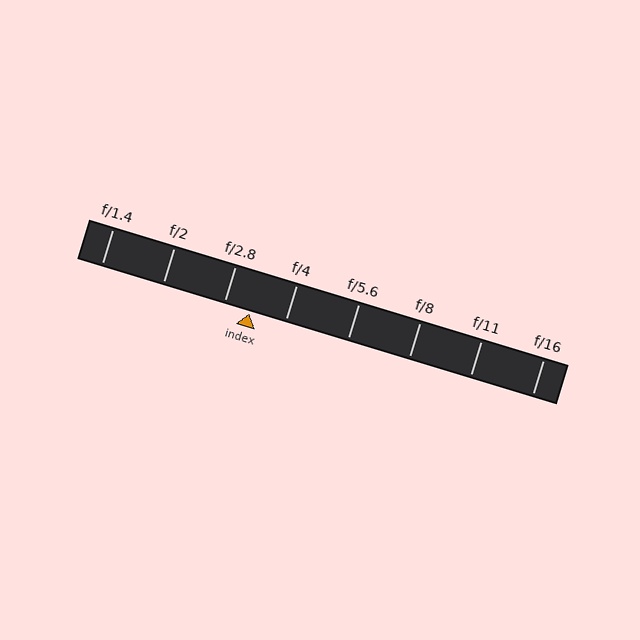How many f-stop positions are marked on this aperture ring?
There are 8 f-stop positions marked.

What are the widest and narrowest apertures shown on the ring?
The widest aperture shown is f/1.4 and the narrowest is f/16.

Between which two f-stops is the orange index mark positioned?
The index mark is between f/2.8 and f/4.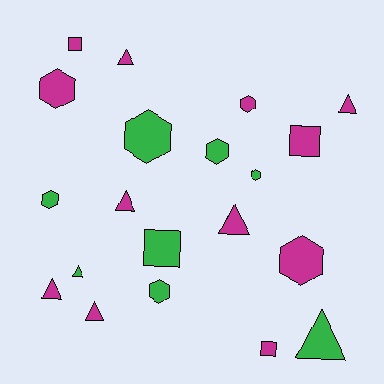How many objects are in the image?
There are 20 objects.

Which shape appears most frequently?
Triangle, with 8 objects.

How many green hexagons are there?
There are 5 green hexagons.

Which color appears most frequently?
Magenta, with 12 objects.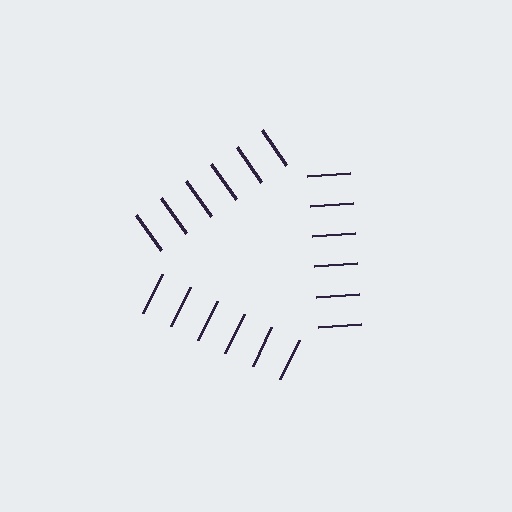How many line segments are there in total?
18 — 6 along each of the 3 edges.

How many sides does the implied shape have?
3 sides — the line-ends trace a triangle.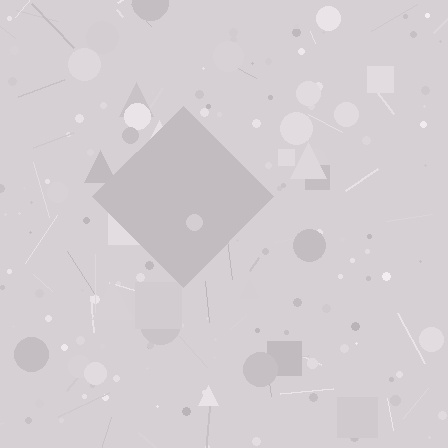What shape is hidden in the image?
A diamond is hidden in the image.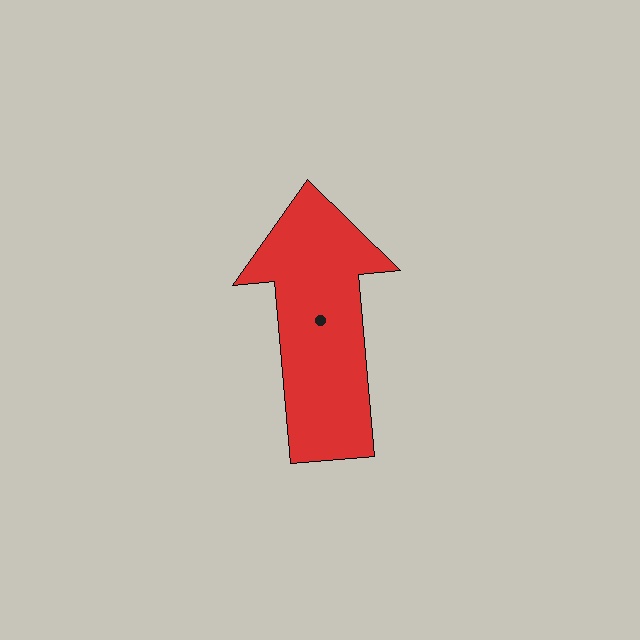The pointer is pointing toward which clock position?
Roughly 12 o'clock.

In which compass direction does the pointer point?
North.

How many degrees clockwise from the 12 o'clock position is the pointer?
Approximately 355 degrees.